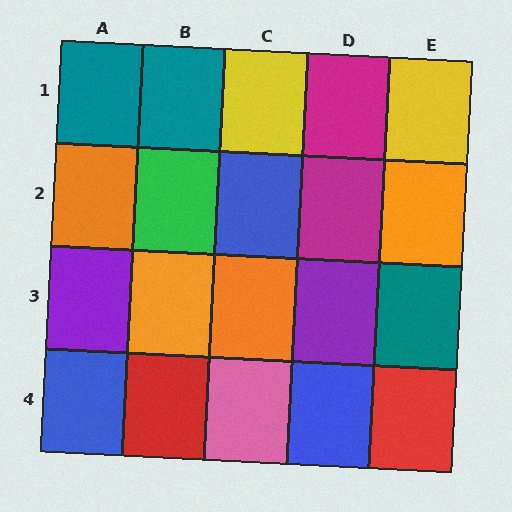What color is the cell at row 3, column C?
Orange.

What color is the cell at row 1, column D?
Magenta.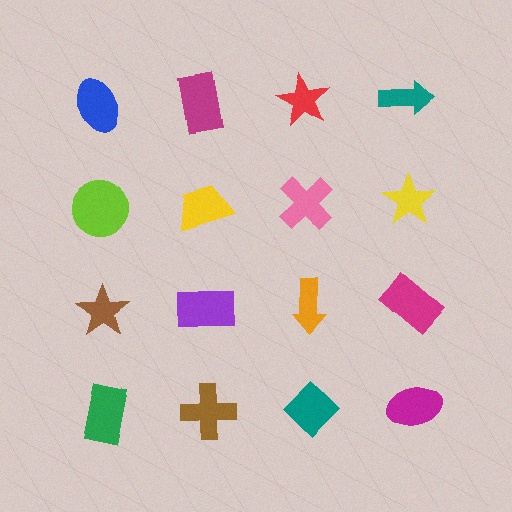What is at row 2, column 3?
A pink cross.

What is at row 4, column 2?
A brown cross.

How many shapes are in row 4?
4 shapes.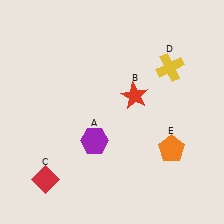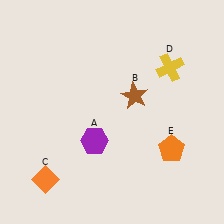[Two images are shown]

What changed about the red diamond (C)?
In Image 1, C is red. In Image 2, it changed to orange.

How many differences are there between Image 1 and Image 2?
There are 2 differences between the two images.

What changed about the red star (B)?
In Image 1, B is red. In Image 2, it changed to brown.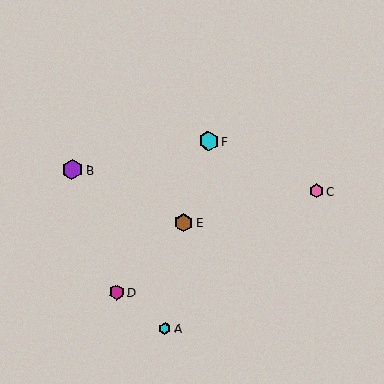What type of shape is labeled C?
Shape C is a pink hexagon.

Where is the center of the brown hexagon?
The center of the brown hexagon is at (184, 222).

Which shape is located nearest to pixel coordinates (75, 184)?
The purple hexagon (labeled B) at (72, 169) is nearest to that location.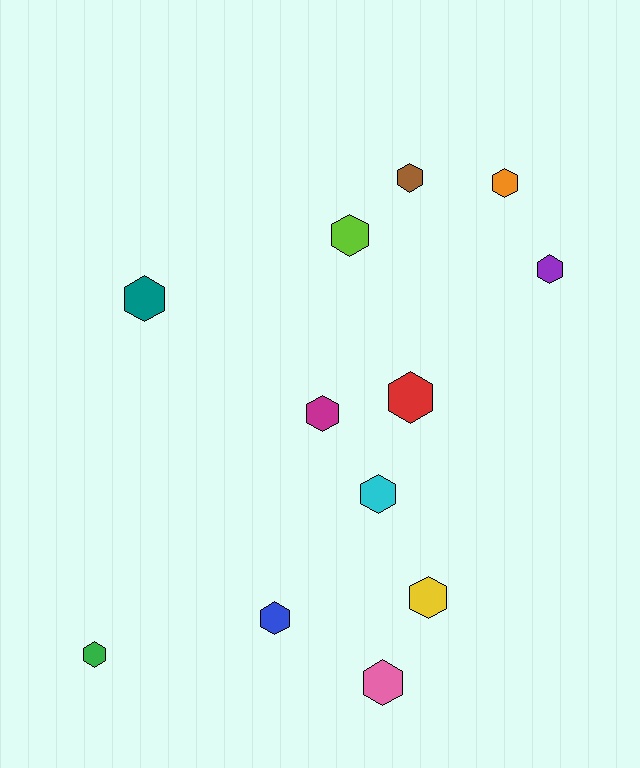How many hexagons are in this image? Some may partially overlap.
There are 12 hexagons.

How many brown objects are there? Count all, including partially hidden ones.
There is 1 brown object.